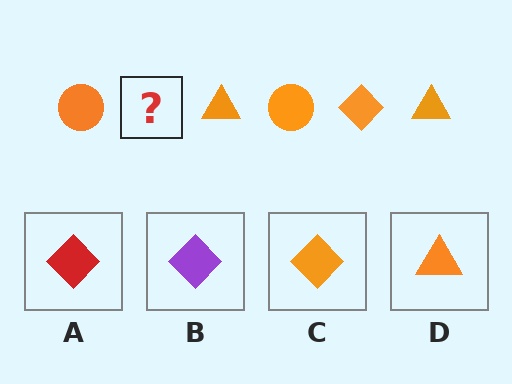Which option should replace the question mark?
Option C.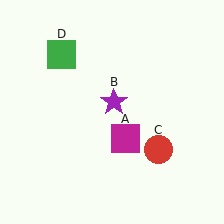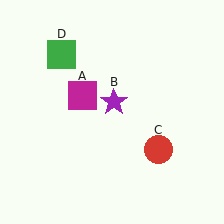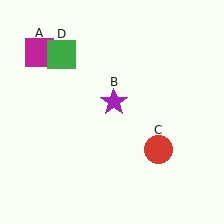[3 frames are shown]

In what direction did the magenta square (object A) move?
The magenta square (object A) moved up and to the left.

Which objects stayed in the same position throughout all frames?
Purple star (object B) and red circle (object C) and green square (object D) remained stationary.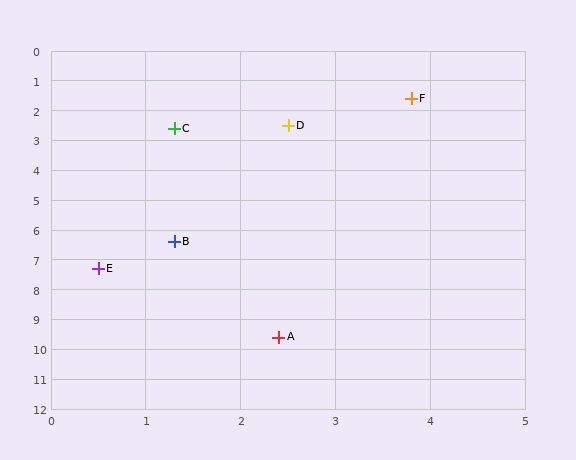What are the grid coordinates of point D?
Point D is at approximately (2.5, 2.5).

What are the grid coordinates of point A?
Point A is at approximately (2.4, 9.6).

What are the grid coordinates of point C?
Point C is at approximately (1.3, 2.6).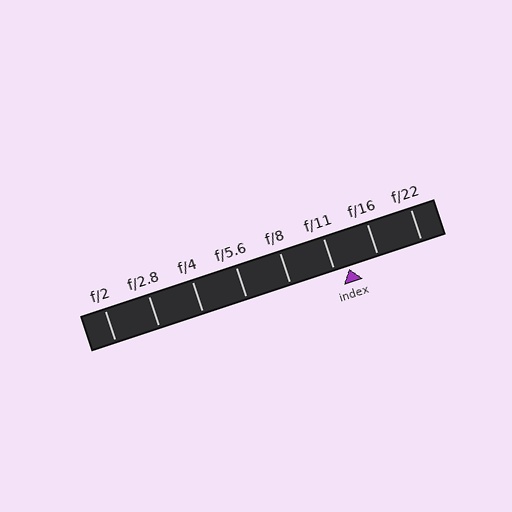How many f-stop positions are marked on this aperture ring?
There are 8 f-stop positions marked.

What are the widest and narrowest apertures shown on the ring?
The widest aperture shown is f/2 and the narrowest is f/22.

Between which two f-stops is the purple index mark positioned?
The index mark is between f/11 and f/16.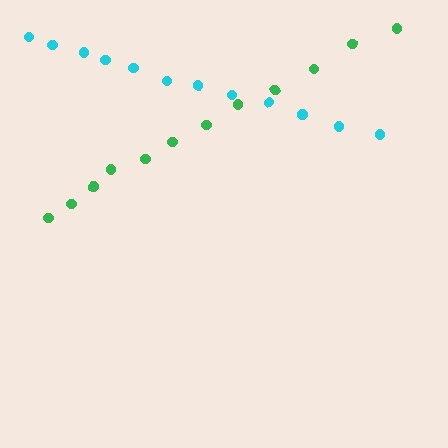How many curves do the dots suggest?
There are 2 distinct paths.